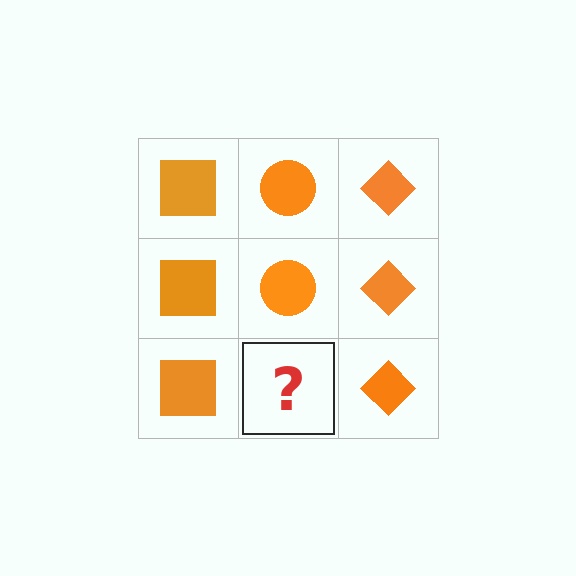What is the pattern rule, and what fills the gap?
The rule is that each column has a consistent shape. The gap should be filled with an orange circle.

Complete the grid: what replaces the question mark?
The question mark should be replaced with an orange circle.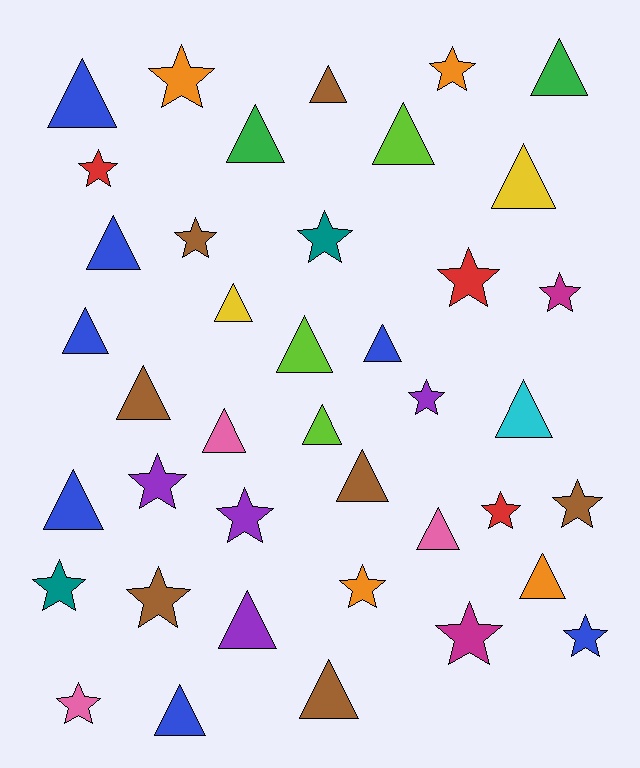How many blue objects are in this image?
There are 7 blue objects.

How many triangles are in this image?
There are 22 triangles.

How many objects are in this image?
There are 40 objects.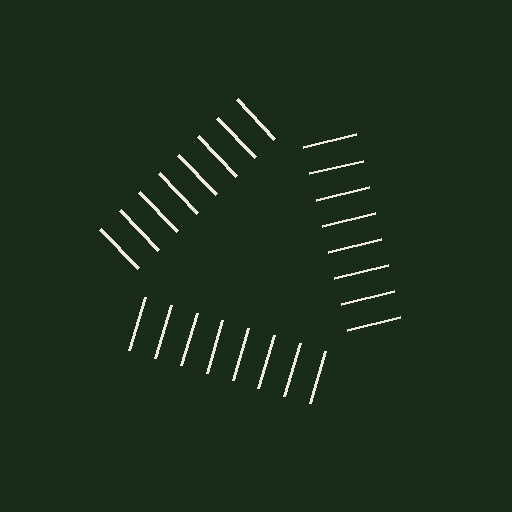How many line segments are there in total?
24 — 8 along each of the 3 edges.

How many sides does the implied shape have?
3 sides — the line-ends trace a triangle.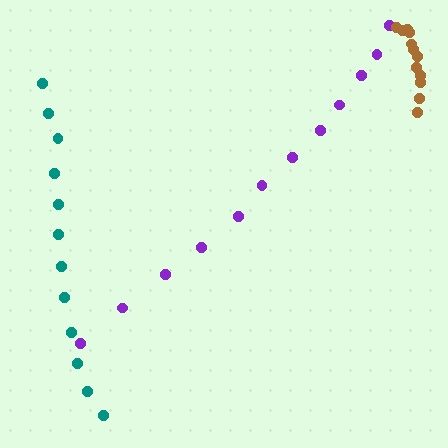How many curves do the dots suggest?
There are 3 distinct paths.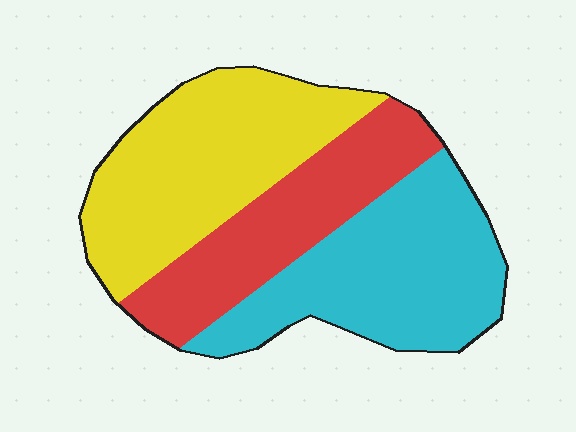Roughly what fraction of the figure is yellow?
Yellow takes up between a quarter and a half of the figure.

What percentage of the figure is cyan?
Cyan covers about 35% of the figure.